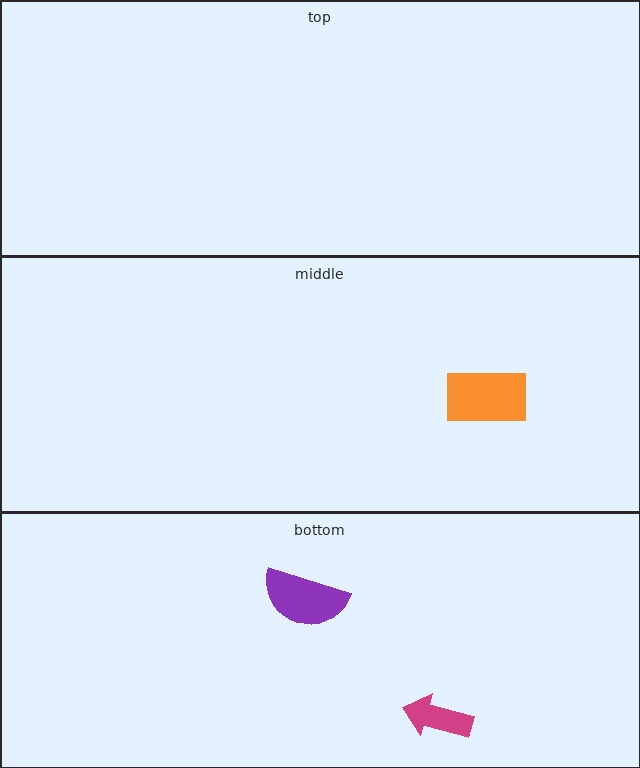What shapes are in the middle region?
The orange rectangle.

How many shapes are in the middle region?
1.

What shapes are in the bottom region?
The magenta arrow, the purple semicircle.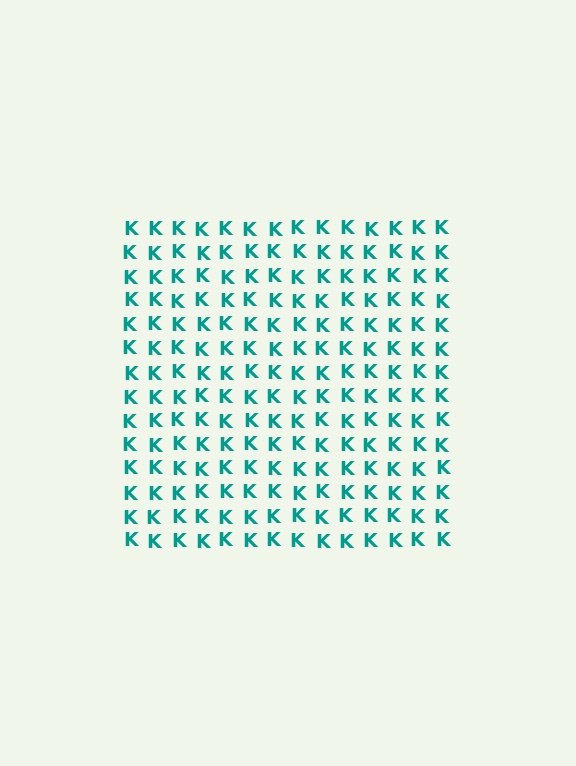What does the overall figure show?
The overall figure shows a square.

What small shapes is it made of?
It is made of small letter K's.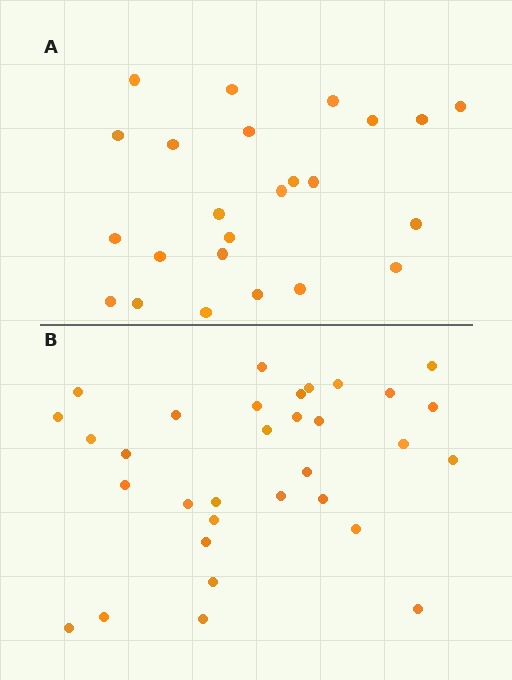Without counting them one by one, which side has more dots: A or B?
Region B (the bottom region) has more dots.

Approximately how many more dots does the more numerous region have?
Region B has roughly 8 or so more dots than region A.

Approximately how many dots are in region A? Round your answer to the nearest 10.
About 20 dots. (The exact count is 24, which rounds to 20.)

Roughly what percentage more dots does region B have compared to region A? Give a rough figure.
About 35% more.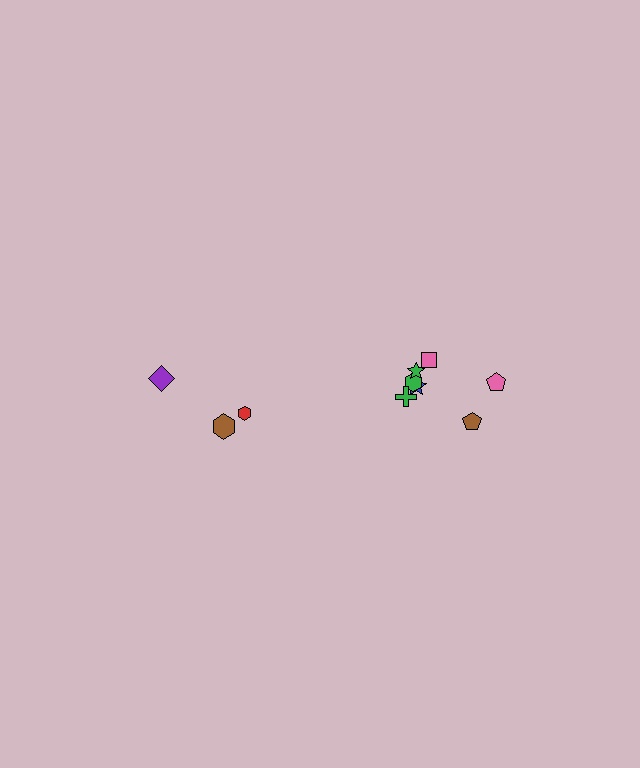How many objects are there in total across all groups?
There are 10 objects.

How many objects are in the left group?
There are 3 objects.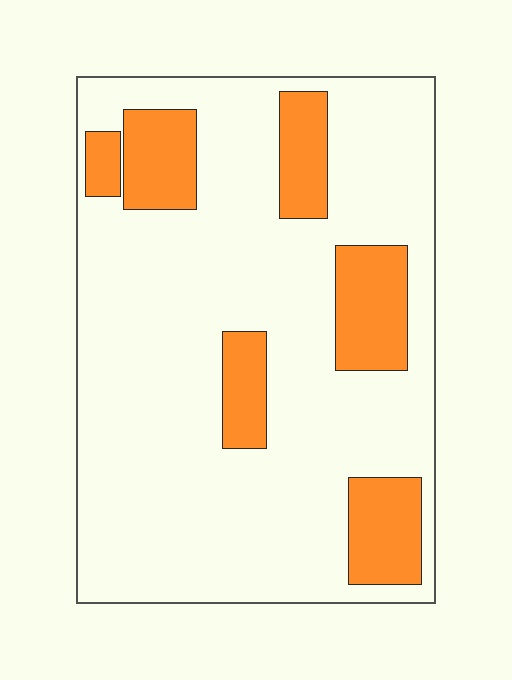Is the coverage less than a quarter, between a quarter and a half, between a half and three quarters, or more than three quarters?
Less than a quarter.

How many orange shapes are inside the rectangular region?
6.